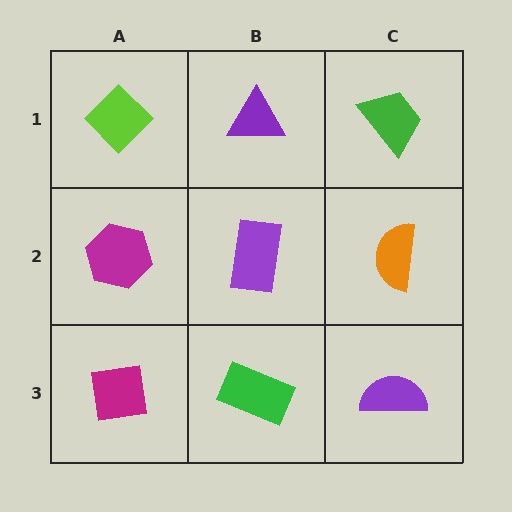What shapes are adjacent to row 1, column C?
An orange semicircle (row 2, column C), a purple triangle (row 1, column B).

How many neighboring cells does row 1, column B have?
3.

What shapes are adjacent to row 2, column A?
A lime diamond (row 1, column A), a magenta square (row 3, column A), a purple rectangle (row 2, column B).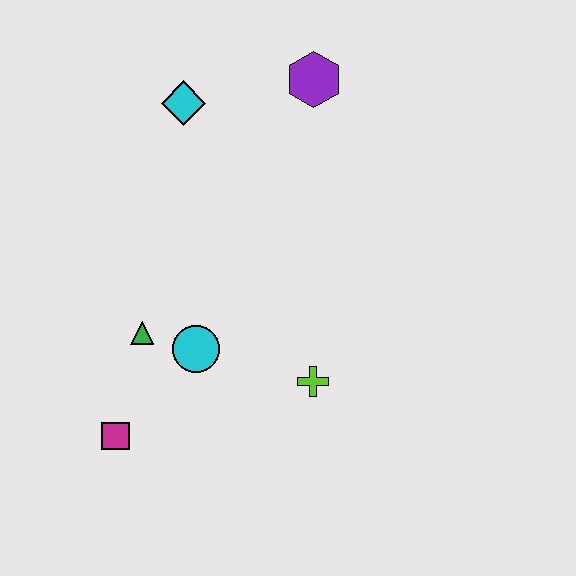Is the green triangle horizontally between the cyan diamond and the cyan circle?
No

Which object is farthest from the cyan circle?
The purple hexagon is farthest from the cyan circle.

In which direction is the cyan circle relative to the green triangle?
The cyan circle is to the right of the green triangle.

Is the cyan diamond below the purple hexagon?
Yes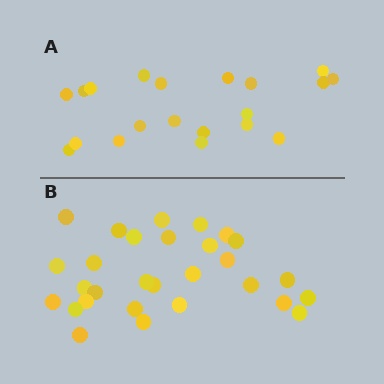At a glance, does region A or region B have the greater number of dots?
Region B (the bottom region) has more dots.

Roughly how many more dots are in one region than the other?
Region B has roughly 8 or so more dots than region A.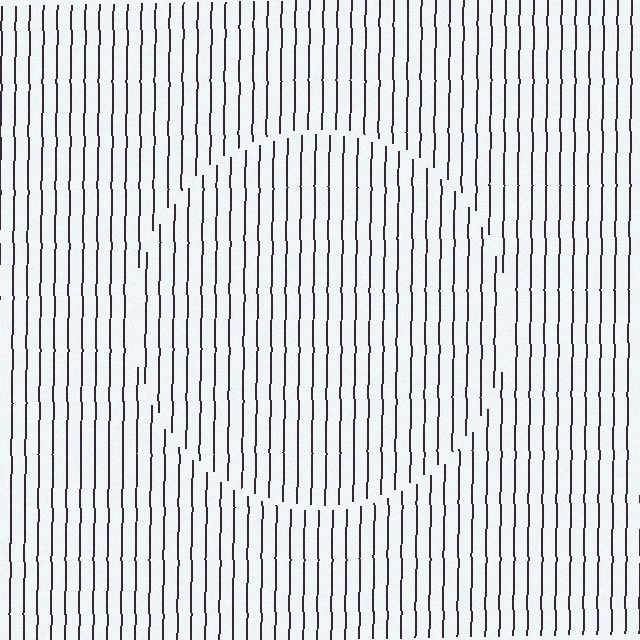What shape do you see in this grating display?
An illusory circle. The interior of the shape contains the same grating, shifted by half a period — the contour is defined by the phase discontinuity where line-ends from the inner and outer gratings abut.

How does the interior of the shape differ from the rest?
The interior of the shape contains the same grating, shifted by half a period — the contour is defined by the phase discontinuity where line-ends from the inner and outer gratings abut.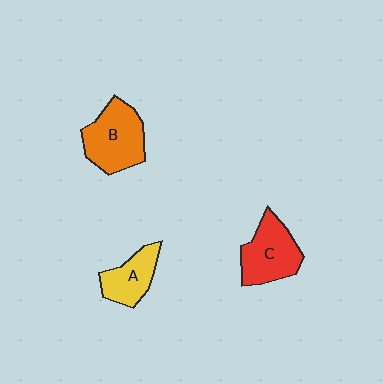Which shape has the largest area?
Shape B (orange).